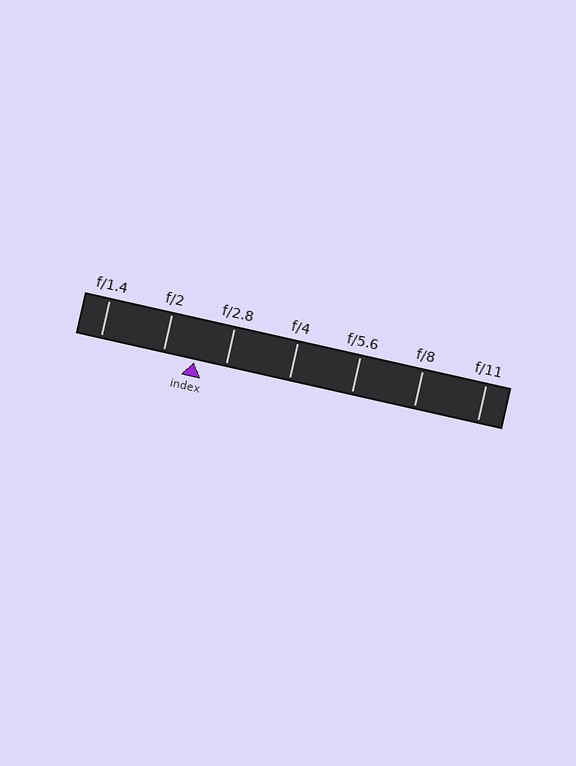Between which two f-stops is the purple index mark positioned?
The index mark is between f/2 and f/2.8.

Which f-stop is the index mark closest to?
The index mark is closest to f/2.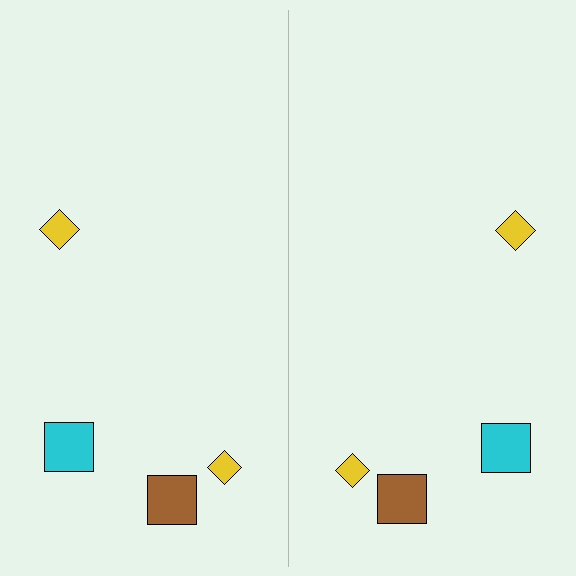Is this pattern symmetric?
Yes, this pattern has bilateral (reflection) symmetry.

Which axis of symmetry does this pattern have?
The pattern has a vertical axis of symmetry running through the center of the image.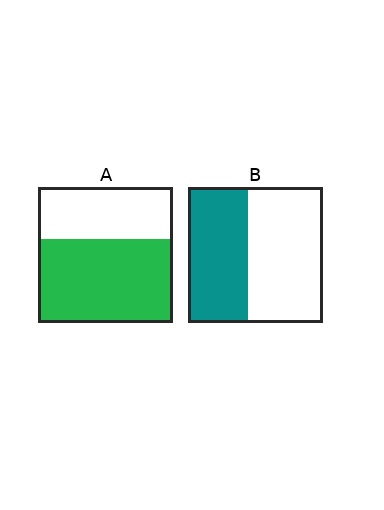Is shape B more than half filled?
No.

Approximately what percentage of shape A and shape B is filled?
A is approximately 60% and B is approximately 45%.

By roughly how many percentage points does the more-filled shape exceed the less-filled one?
By roughly 15 percentage points (A over B).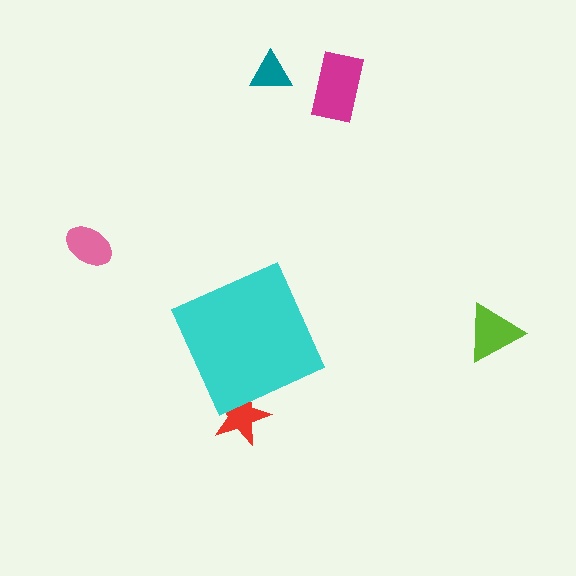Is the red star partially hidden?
Yes, the red star is partially hidden behind the cyan diamond.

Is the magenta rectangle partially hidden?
No, the magenta rectangle is fully visible.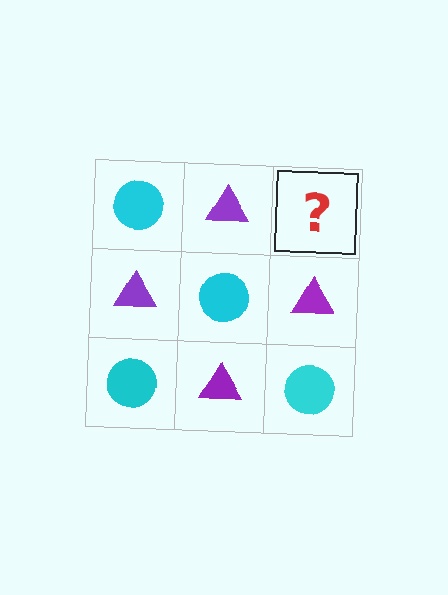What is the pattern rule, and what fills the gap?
The rule is that it alternates cyan circle and purple triangle in a checkerboard pattern. The gap should be filled with a cyan circle.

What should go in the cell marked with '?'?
The missing cell should contain a cyan circle.